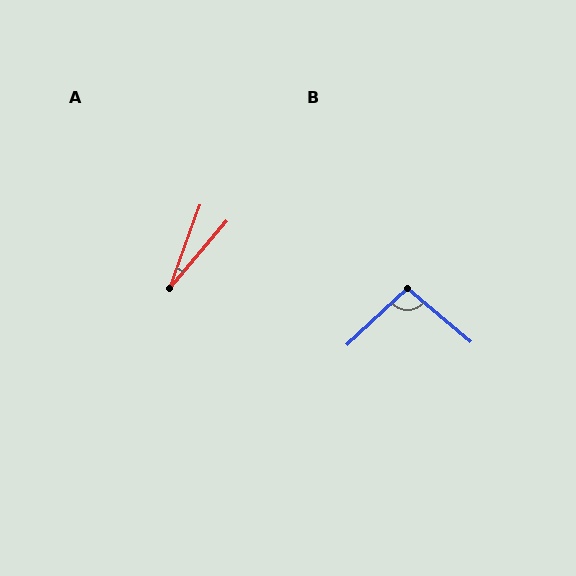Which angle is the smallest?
A, at approximately 20 degrees.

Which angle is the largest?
B, at approximately 97 degrees.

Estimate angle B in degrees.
Approximately 97 degrees.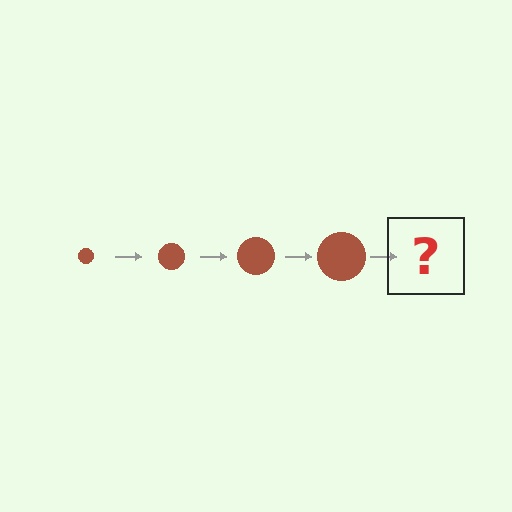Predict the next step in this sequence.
The next step is a brown circle, larger than the previous one.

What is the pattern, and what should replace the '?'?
The pattern is that the circle gets progressively larger each step. The '?' should be a brown circle, larger than the previous one.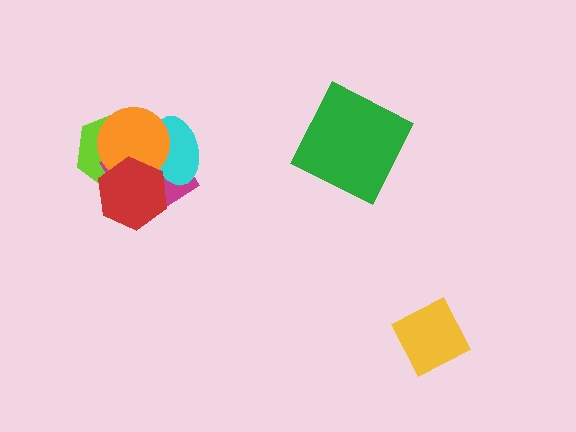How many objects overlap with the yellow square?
0 objects overlap with the yellow square.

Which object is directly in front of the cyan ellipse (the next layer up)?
The orange circle is directly in front of the cyan ellipse.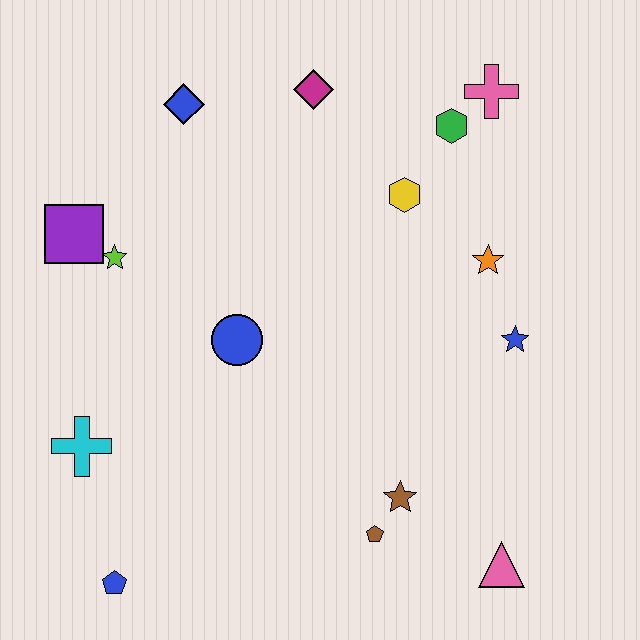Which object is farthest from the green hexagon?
The blue pentagon is farthest from the green hexagon.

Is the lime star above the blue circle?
Yes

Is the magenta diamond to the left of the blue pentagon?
No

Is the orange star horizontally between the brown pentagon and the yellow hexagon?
No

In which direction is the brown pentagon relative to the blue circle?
The brown pentagon is below the blue circle.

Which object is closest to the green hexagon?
The pink cross is closest to the green hexagon.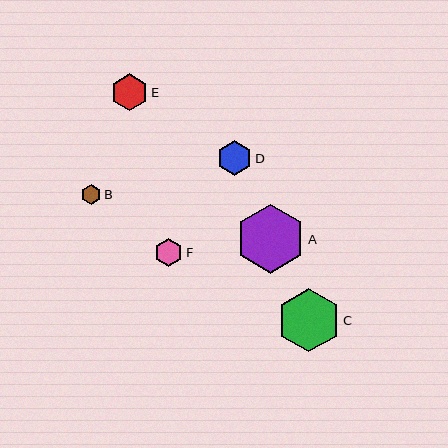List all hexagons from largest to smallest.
From largest to smallest: A, C, E, D, F, B.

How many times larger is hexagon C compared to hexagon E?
Hexagon C is approximately 1.8 times the size of hexagon E.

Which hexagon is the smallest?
Hexagon B is the smallest with a size of approximately 20 pixels.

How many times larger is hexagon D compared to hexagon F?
Hexagon D is approximately 1.2 times the size of hexagon F.